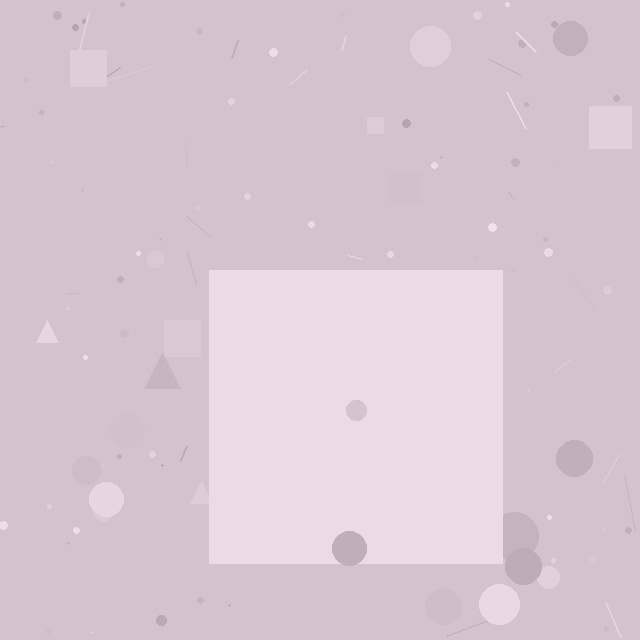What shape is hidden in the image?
A square is hidden in the image.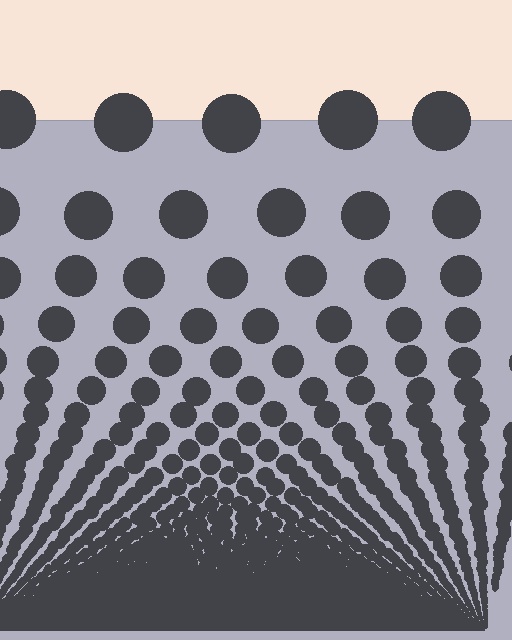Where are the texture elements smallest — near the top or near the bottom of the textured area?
Near the bottom.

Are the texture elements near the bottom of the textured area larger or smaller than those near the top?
Smaller. The gradient is inverted — elements near the bottom are smaller and denser.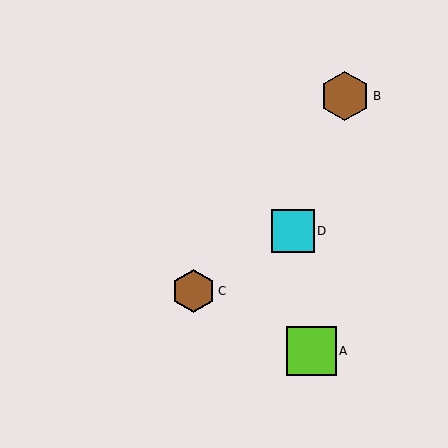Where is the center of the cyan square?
The center of the cyan square is at (293, 231).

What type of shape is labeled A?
Shape A is a lime square.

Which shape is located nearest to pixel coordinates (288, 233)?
The cyan square (labeled D) at (293, 231) is nearest to that location.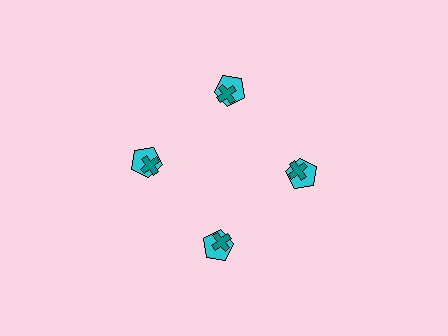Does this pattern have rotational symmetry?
Yes, this pattern has 4-fold rotational symmetry. It looks the same after rotating 90 degrees around the center.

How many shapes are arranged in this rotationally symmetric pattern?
There are 8 shapes, arranged in 4 groups of 2.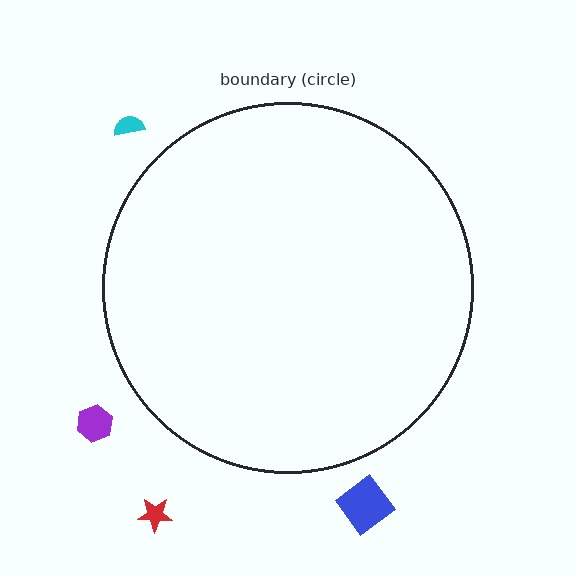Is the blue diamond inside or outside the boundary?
Outside.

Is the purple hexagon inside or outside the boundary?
Outside.